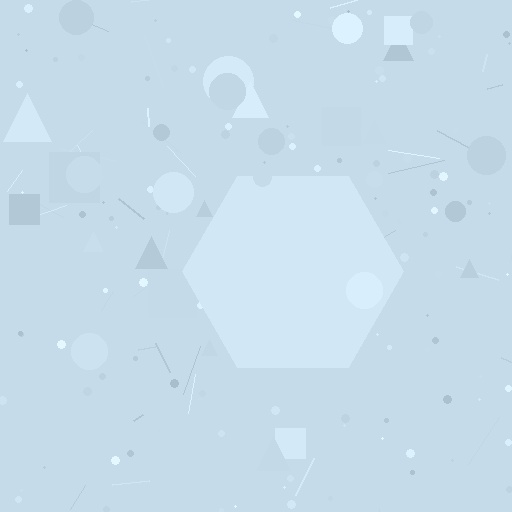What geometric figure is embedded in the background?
A hexagon is embedded in the background.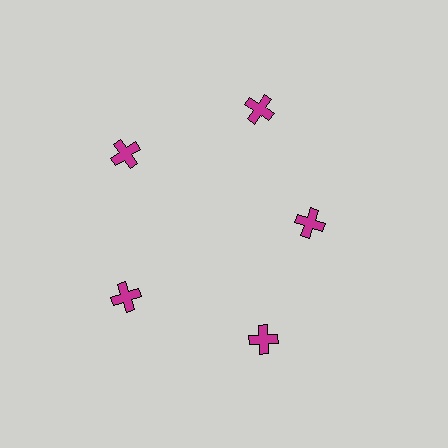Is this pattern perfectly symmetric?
No. The 5 magenta crosses are arranged in a ring, but one element near the 3 o'clock position is pulled inward toward the center, breaking the 5-fold rotational symmetry.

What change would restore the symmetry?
The symmetry would be restored by moving it outward, back onto the ring so that all 5 crosses sit at equal angles and equal distance from the center.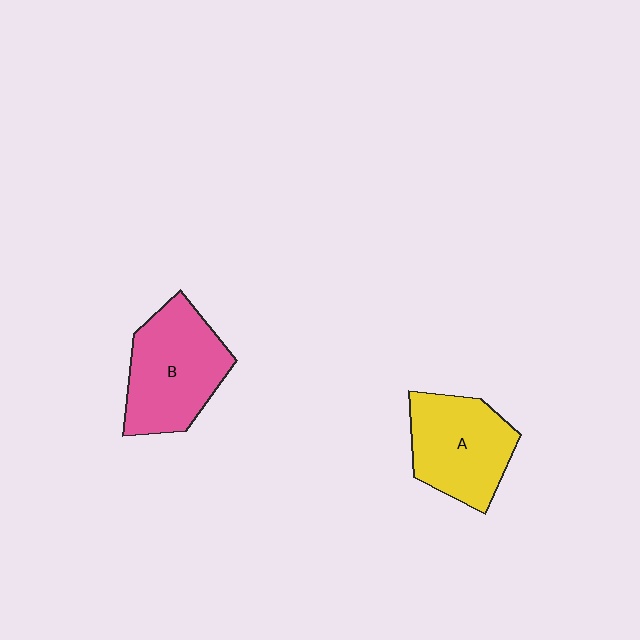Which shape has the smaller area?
Shape A (yellow).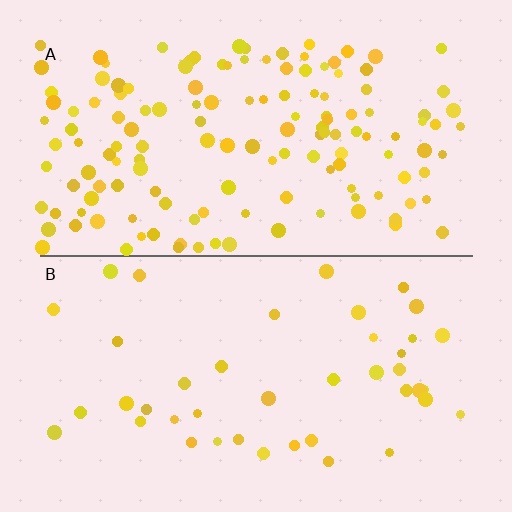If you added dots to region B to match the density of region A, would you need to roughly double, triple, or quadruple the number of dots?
Approximately triple.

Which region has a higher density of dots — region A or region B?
A (the top).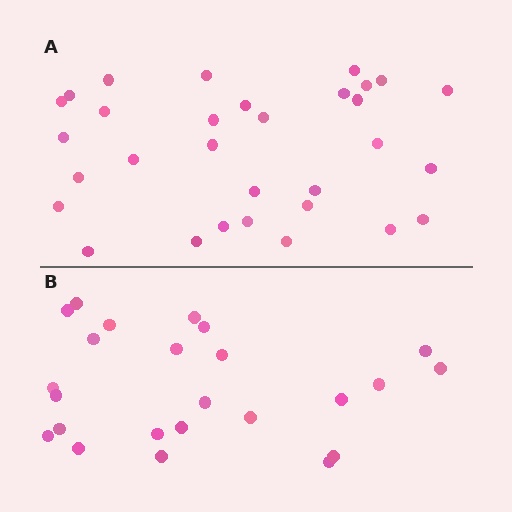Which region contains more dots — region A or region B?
Region A (the top region) has more dots.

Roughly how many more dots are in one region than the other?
Region A has roughly 8 or so more dots than region B.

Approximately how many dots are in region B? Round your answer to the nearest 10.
About 20 dots. (The exact count is 24, which rounds to 20.)